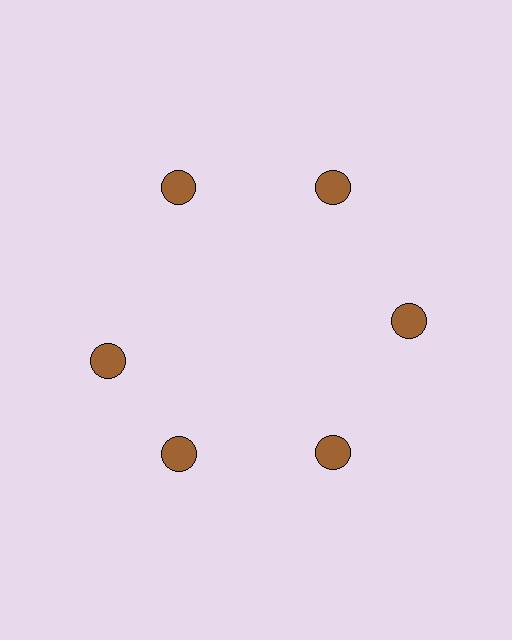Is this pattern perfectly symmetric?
No. The 6 brown circles are arranged in a ring, but one element near the 9 o'clock position is rotated out of alignment along the ring, breaking the 6-fold rotational symmetry.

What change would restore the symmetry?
The symmetry would be restored by rotating it back into even spacing with its neighbors so that all 6 circles sit at equal angles and equal distance from the center.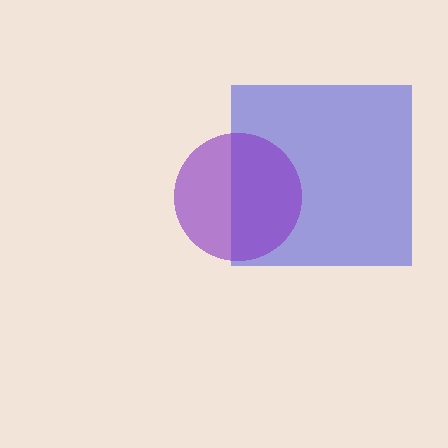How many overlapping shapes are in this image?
There are 2 overlapping shapes in the image.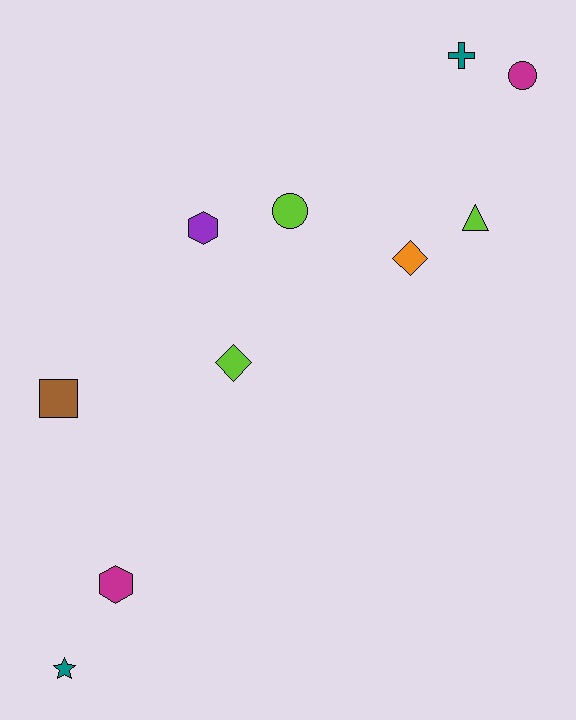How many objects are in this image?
There are 10 objects.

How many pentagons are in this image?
There are no pentagons.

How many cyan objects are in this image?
There are no cyan objects.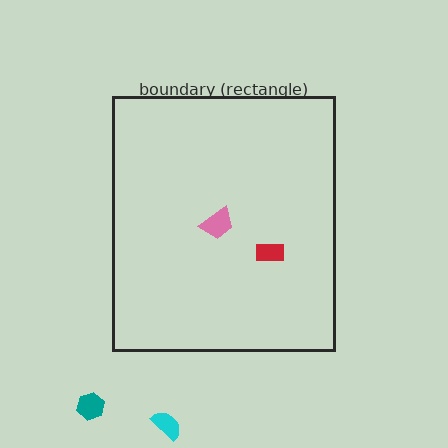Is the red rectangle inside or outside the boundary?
Inside.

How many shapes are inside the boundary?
2 inside, 2 outside.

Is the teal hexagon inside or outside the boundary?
Outside.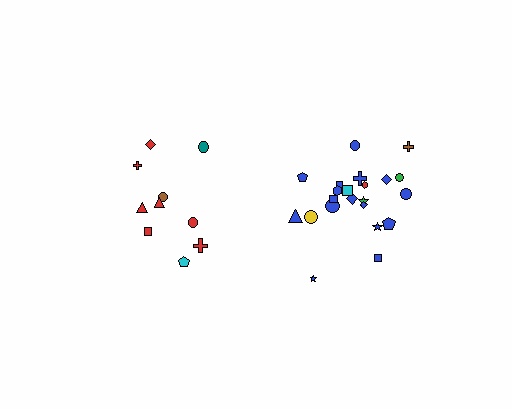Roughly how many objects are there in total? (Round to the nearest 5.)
Roughly 30 objects in total.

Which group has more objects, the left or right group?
The right group.